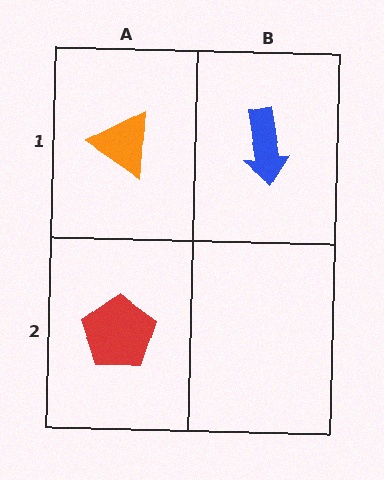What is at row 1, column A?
An orange triangle.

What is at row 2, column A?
A red pentagon.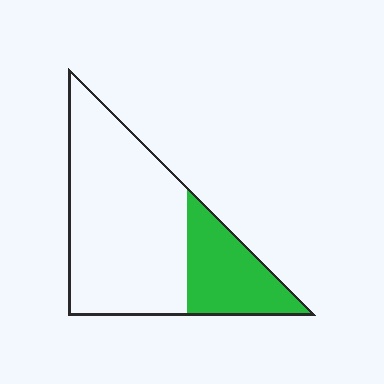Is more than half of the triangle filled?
No.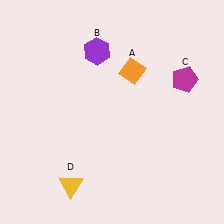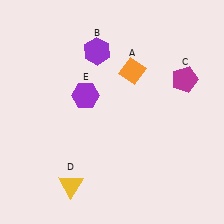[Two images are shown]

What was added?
A purple hexagon (E) was added in Image 2.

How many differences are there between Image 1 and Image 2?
There is 1 difference between the two images.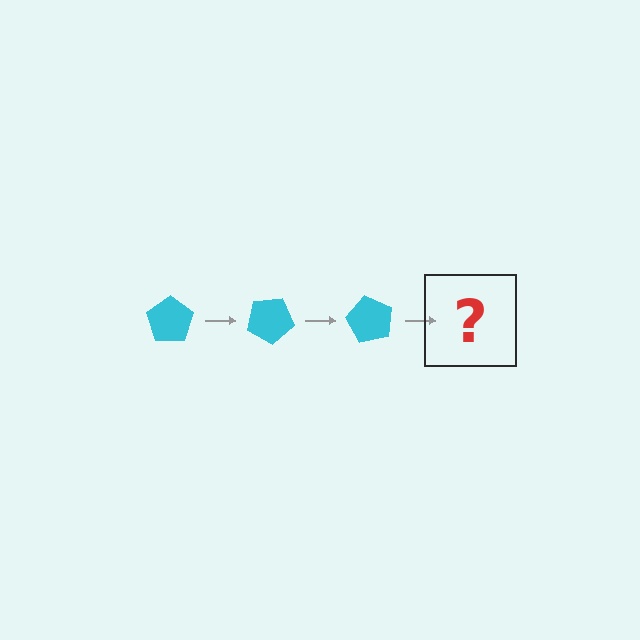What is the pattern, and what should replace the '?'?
The pattern is that the pentagon rotates 30 degrees each step. The '?' should be a cyan pentagon rotated 90 degrees.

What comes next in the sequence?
The next element should be a cyan pentagon rotated 90 degrees.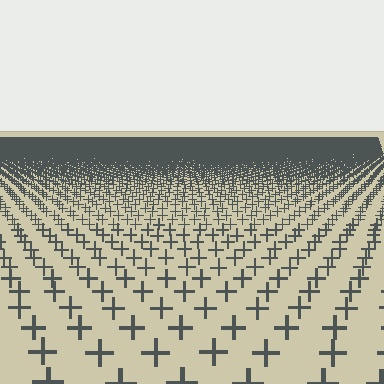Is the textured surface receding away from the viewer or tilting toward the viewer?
The surface is receding away from the viewer. Texture elements get smaller and denser toward the top.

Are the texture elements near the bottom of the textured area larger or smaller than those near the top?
Larger. Near the bottom, elements are closer to the viewer and appear at a bigger on-screen size.